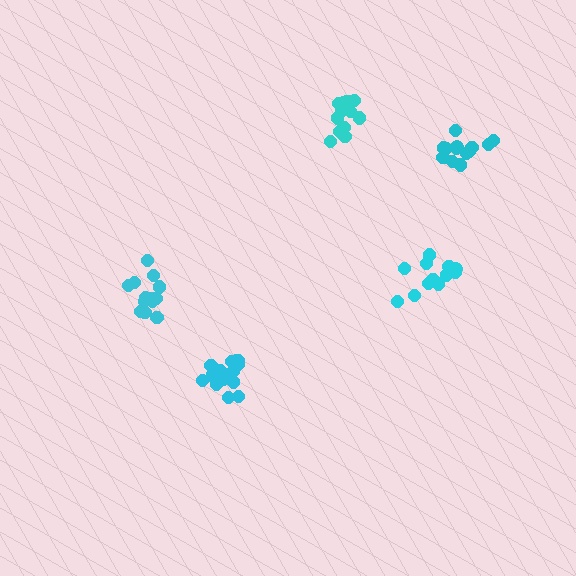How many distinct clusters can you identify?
There are 5 distinct clusters.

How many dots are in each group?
Group 1: 13 dots, Group 2: 13 dots, Group 3: 14 dots, Group 4: 17 dots, Group 5: 13 dots (70 total).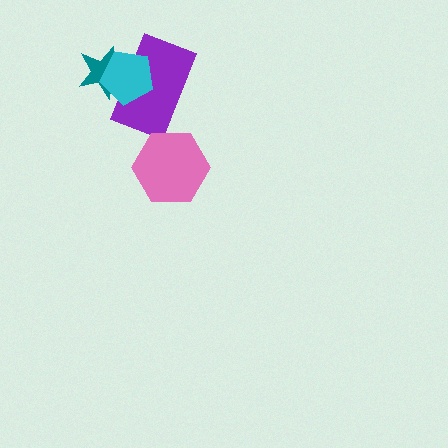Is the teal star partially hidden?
Yes, it is partially covered by another shape.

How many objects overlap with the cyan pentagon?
2 objects overlap with the cyan pentagon.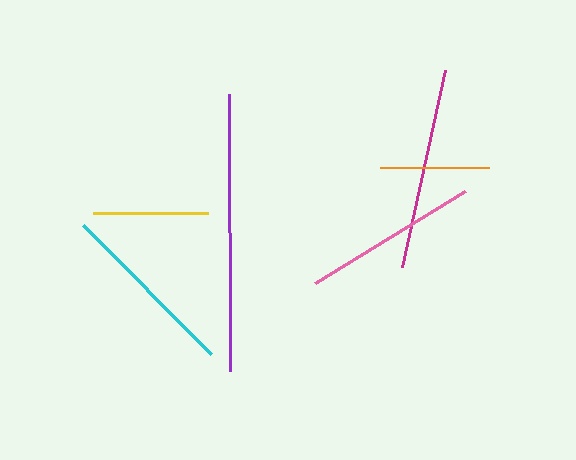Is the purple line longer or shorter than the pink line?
The purple line is longer than the pink line.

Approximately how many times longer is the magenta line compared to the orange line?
The magenta line is approximately 1.9 times the length of the orange line.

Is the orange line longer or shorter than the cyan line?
The cyan line is longer than the orange line.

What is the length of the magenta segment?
The magenta segment is approximately 202 pixels long.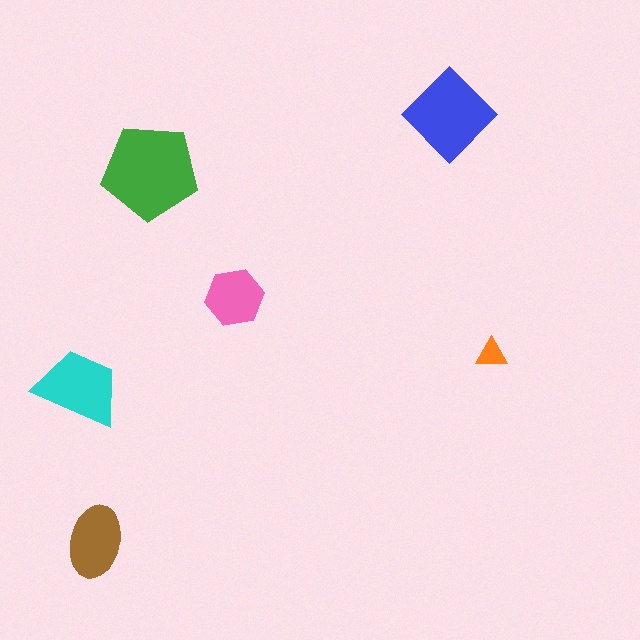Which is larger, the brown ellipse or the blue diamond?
The blue diamond.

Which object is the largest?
The green pentagon.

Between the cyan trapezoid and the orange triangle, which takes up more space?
The cyan trapezoid.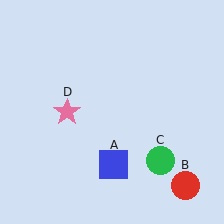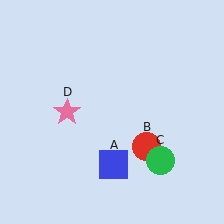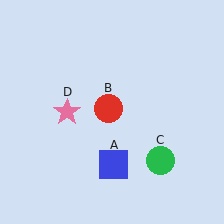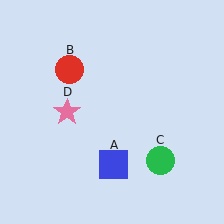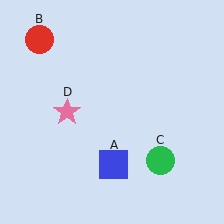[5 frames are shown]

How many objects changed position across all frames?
1 object changed position: red circle (object B).